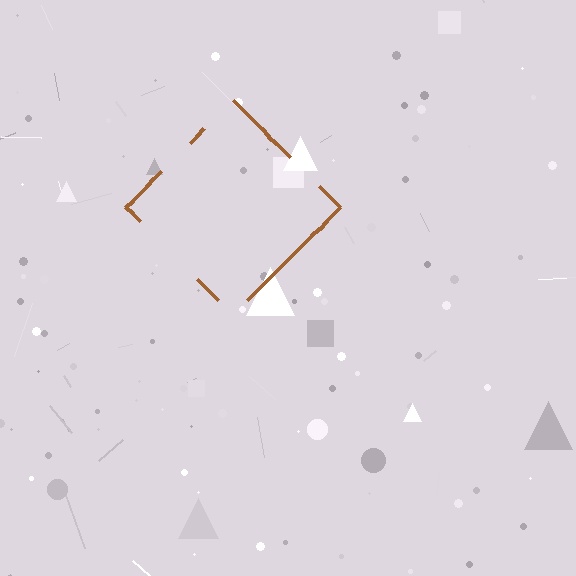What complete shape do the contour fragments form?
The contour fragments form a diamond.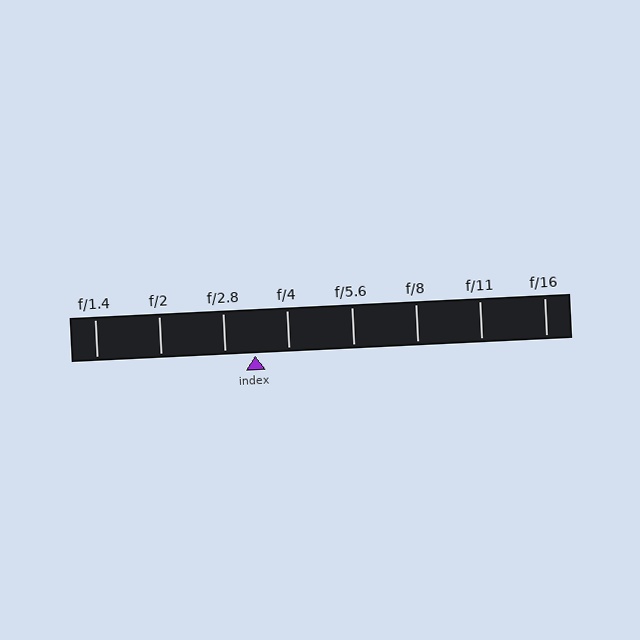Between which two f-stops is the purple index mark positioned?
The index mark is between f/2.8 and f/4.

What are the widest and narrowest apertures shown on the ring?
The widest aperture shown is f/1.4 and the narrowest is f/16.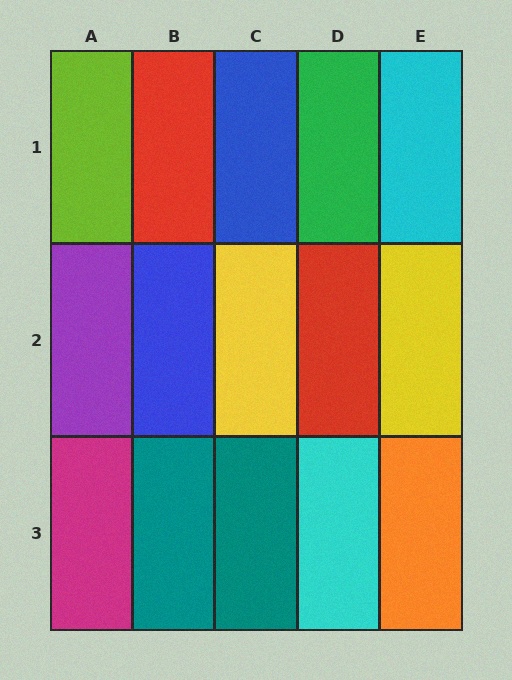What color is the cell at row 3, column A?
Magenta.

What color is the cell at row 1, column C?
Blue.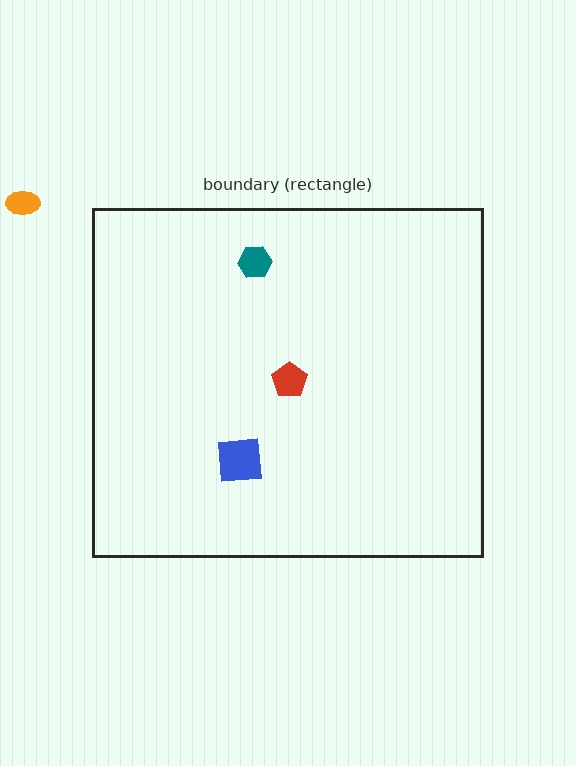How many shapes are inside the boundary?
3 inside, 1 outside.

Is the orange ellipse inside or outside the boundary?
Outside.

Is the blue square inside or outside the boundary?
Inside.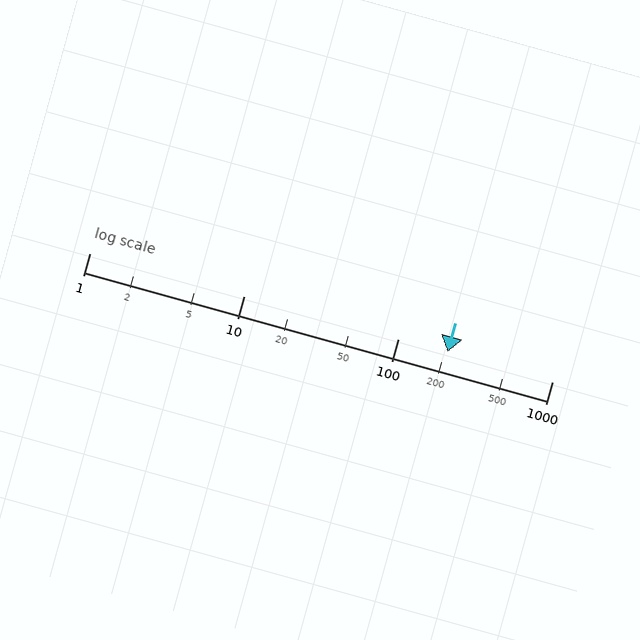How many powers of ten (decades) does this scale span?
The scale spans 3 decades, from 1 to 1000.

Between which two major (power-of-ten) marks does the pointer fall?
The pointer is between 100 and 1000.